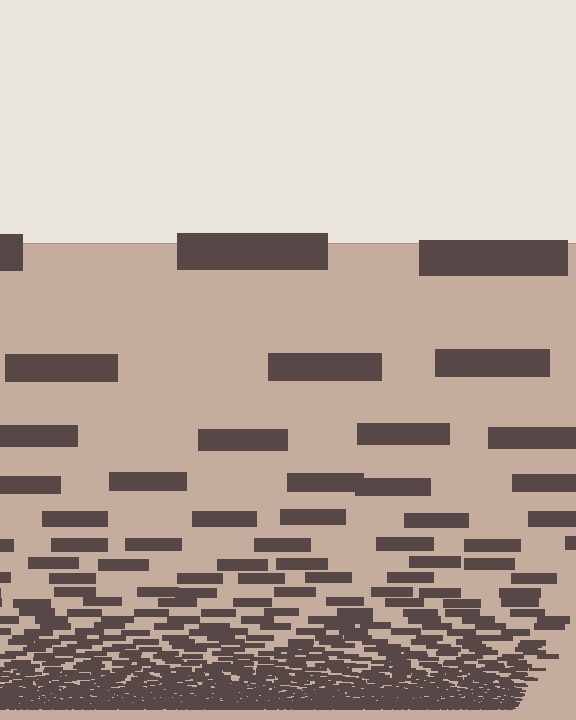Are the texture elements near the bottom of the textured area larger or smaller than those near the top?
Smaller. The gradient is inverted — elements near the bottom are smaller and denser.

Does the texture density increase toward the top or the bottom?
Density increases toward the bottom.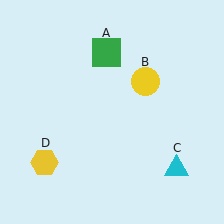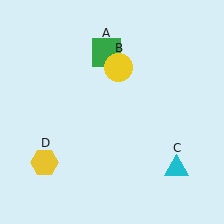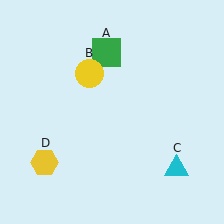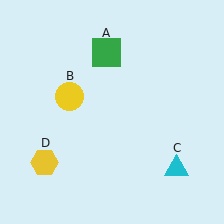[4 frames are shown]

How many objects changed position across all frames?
1 object changed position: yellow circle (object B).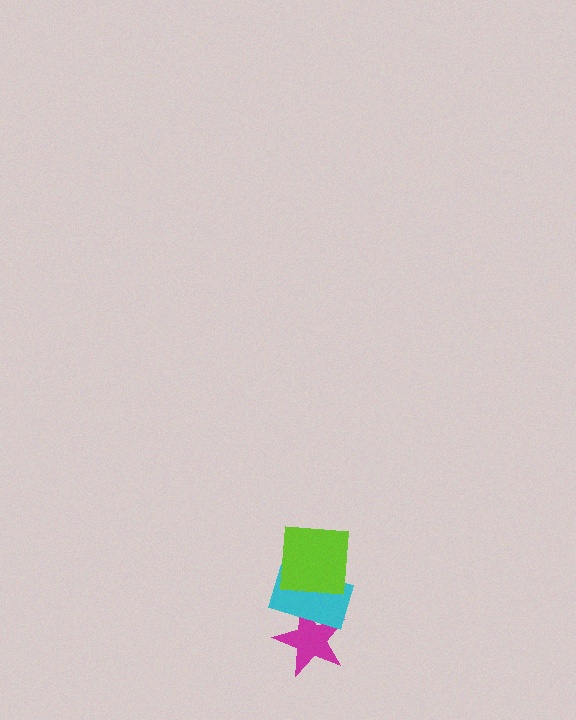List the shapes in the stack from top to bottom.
From top to bottom: the lime square, the cyan rectangle, the magenta star.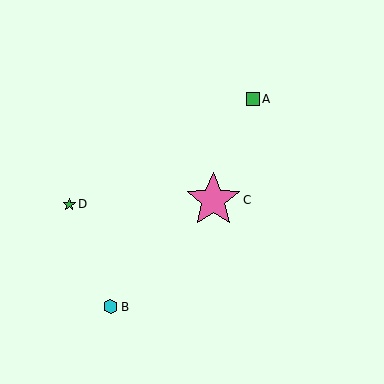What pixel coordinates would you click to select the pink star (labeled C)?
Click at (213, 200) to select the pink star C.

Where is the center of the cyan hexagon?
The center of the cyan hexagon is at (111, 307).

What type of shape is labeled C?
Shape C is a pink star.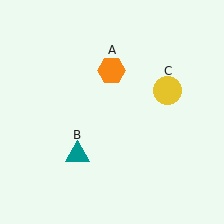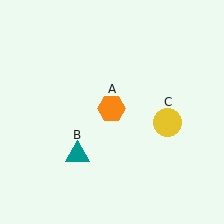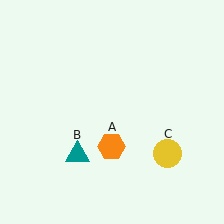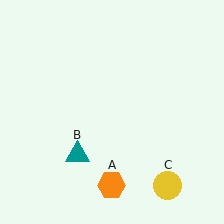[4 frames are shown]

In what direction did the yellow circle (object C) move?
The yellow circle (object C) moved down.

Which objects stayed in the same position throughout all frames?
Teal triangle (object B) remained stationary.